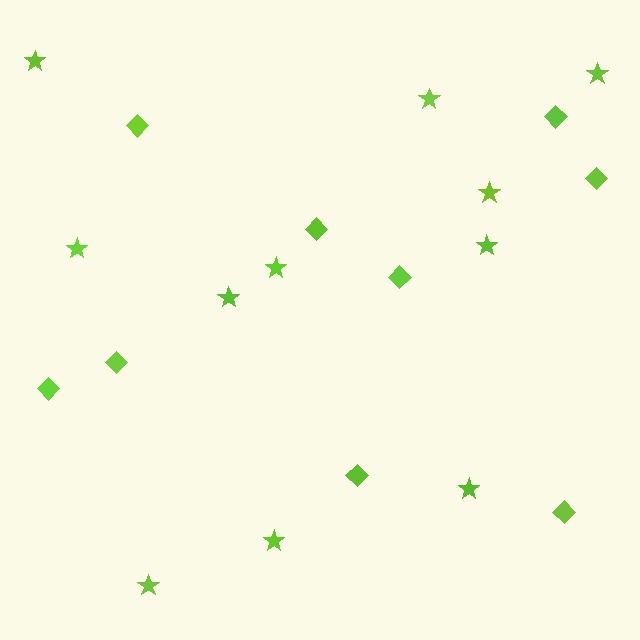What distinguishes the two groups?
There are 2 groups: one group of stars (11) and one group of diamonds (9).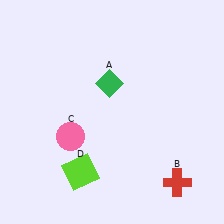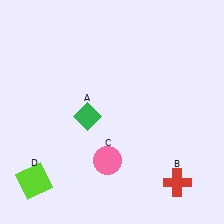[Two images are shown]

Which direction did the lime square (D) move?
The lime square (D) moved left.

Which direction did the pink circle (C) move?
The pink circle (C) moved right.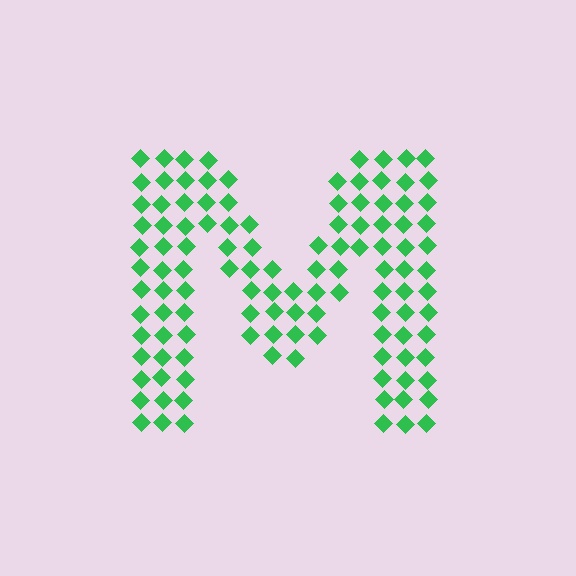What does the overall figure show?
The overall figure shows the letter M.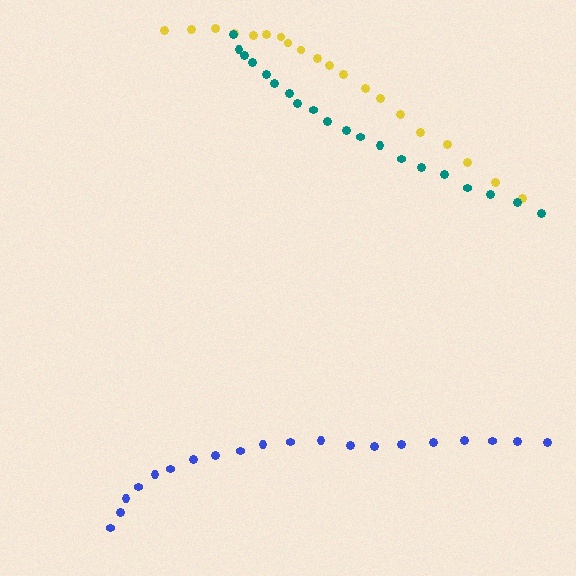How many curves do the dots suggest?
There are 3 distinct paths.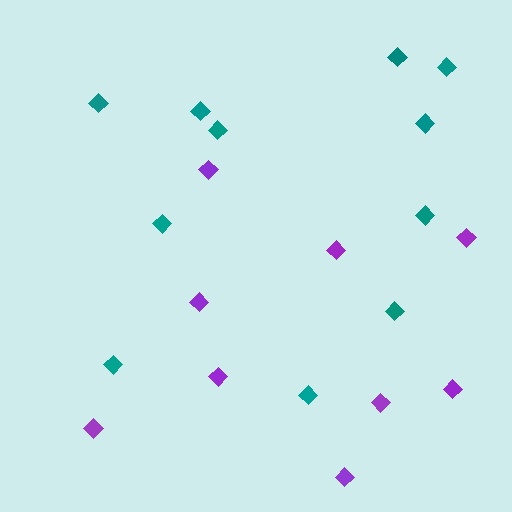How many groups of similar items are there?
There are 2 groups: one group of teal diamonds (11) and one group of purple diamonds (9).